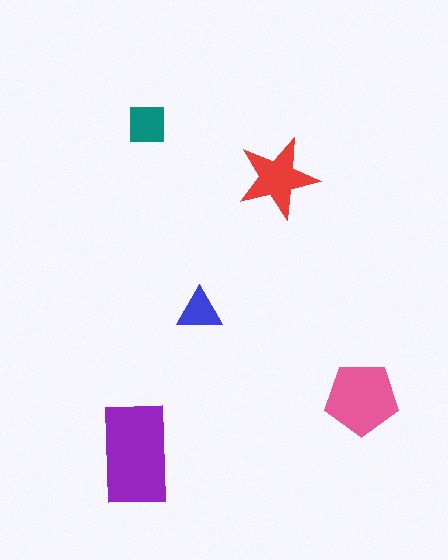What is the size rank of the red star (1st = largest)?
3rd.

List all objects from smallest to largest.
The blue triangle, the teal square, the red star, the pink pentagon, the purple rectangle.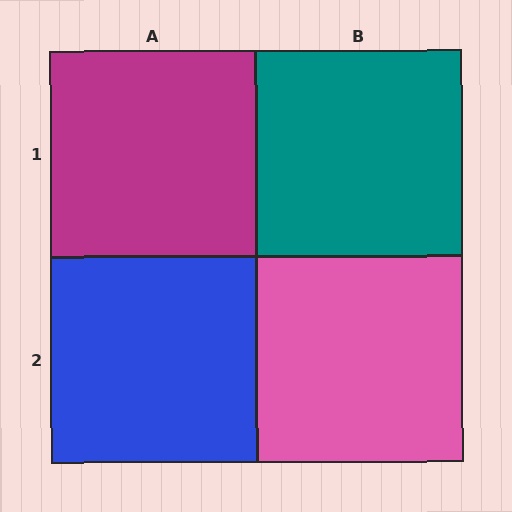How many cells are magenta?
1 cell is magenta.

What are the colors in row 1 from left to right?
Magenta, teal.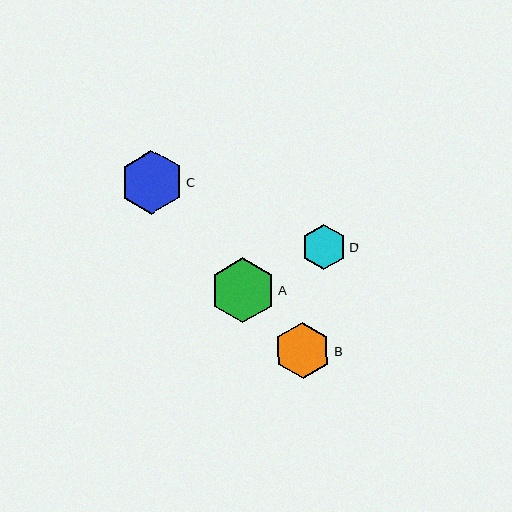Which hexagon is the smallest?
Hexagon D is the smallest with a size of approximately 45 pixels.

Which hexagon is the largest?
Hexagon A is the largest with a size of approximately 65 pixels.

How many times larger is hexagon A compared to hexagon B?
Hexagon A is approximately 1.2 times the size of hexagon B.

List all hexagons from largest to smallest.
From largest to smallest: A, C, B, D.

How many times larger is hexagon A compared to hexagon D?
Hexagon A is approximately 1.4 times the size of hexagon D.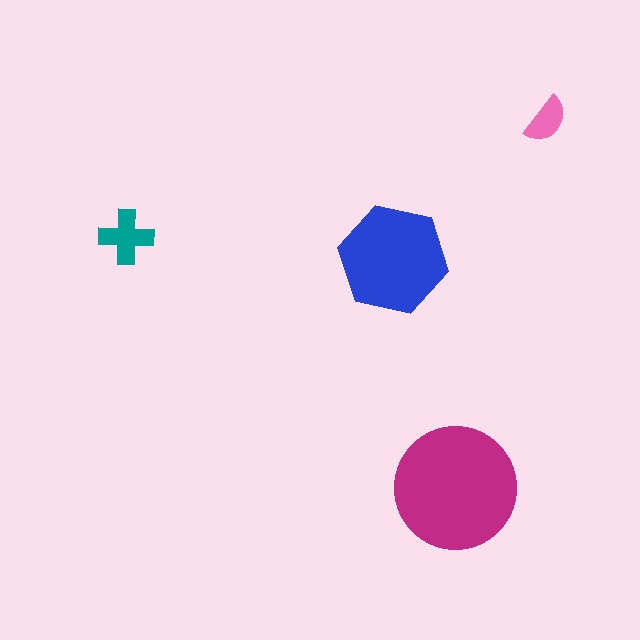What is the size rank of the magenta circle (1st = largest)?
1st.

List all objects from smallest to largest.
The pink semicircle, the teal cross, the blue hexagon, the magenta circle.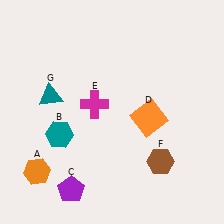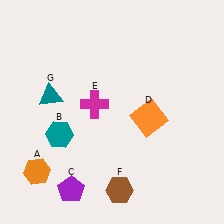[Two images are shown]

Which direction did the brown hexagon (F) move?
The brown hexagon (F) moved left.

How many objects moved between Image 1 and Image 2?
1 object moved between the two images.